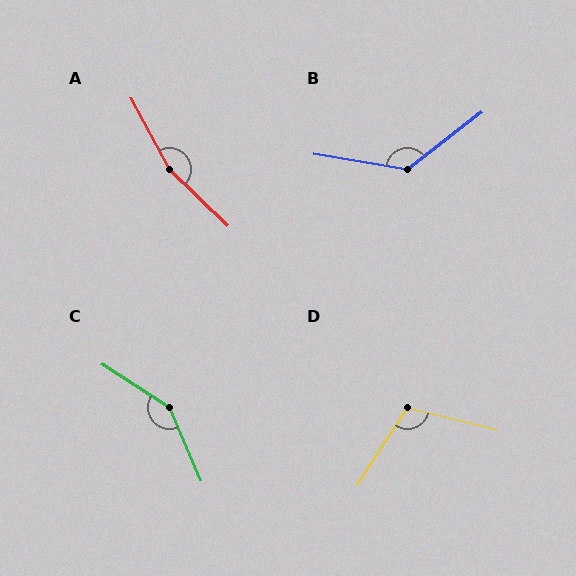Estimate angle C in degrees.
Approximately 146 degrees.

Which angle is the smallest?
D, at approximately 109 degrees.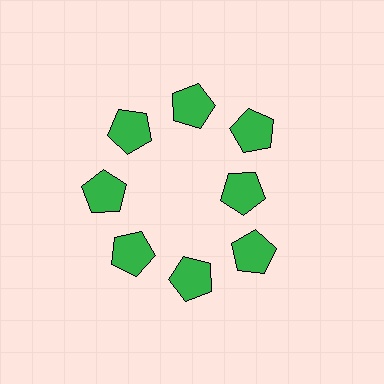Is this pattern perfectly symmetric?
No. The 8 green pentagons are arranged in a ring, but one element near the 3 o'clock position is pulled inward toward the center, breaking the 8-fold rotational symmetry.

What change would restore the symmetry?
The symmetry would be restored by moving it outward, back onto the ring so that all 8 pentagons sit at equal angles and equal distance from the center.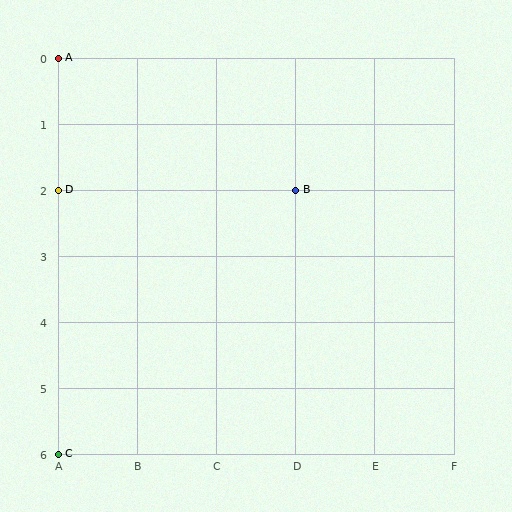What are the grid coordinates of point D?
Point D is at grid coordinates (A, 2).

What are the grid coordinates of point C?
Point C is at grid coordinates (A, 6).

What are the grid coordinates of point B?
Point B is at grid coordinates (D, 2).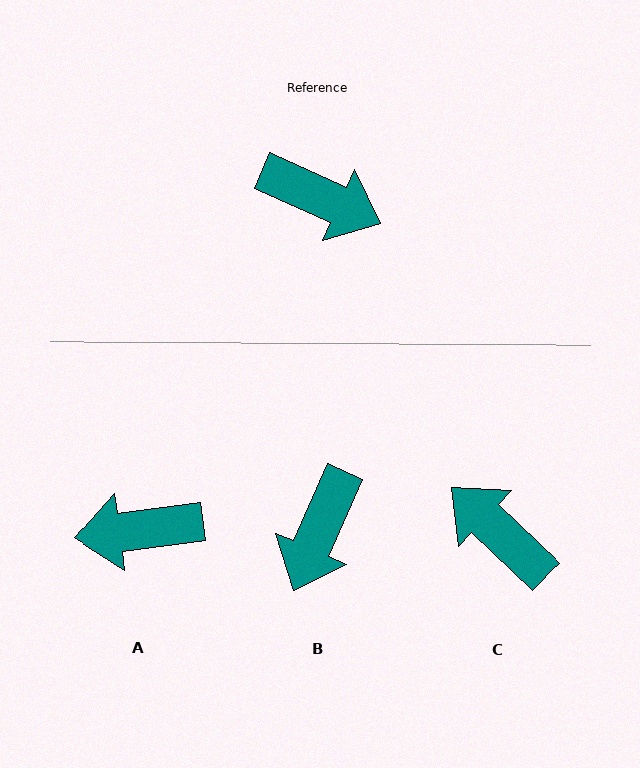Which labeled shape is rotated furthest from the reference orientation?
C, about 161 degrees away.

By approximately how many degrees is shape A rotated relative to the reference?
Approximately 149 degrees clockwise.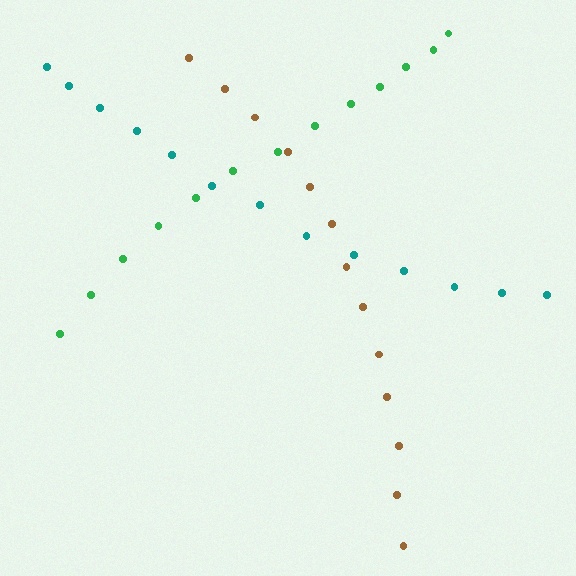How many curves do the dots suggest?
There are 3 distinct paths.